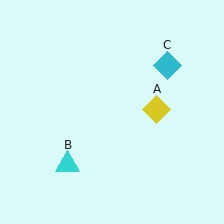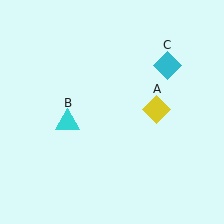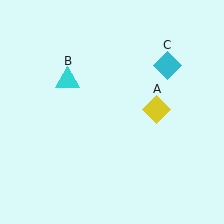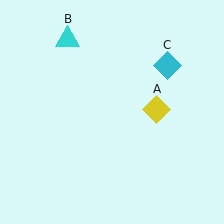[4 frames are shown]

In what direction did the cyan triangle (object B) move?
The cyan triangle (object B) moved up.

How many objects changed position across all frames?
1 object changed position: cyan triangle (object B).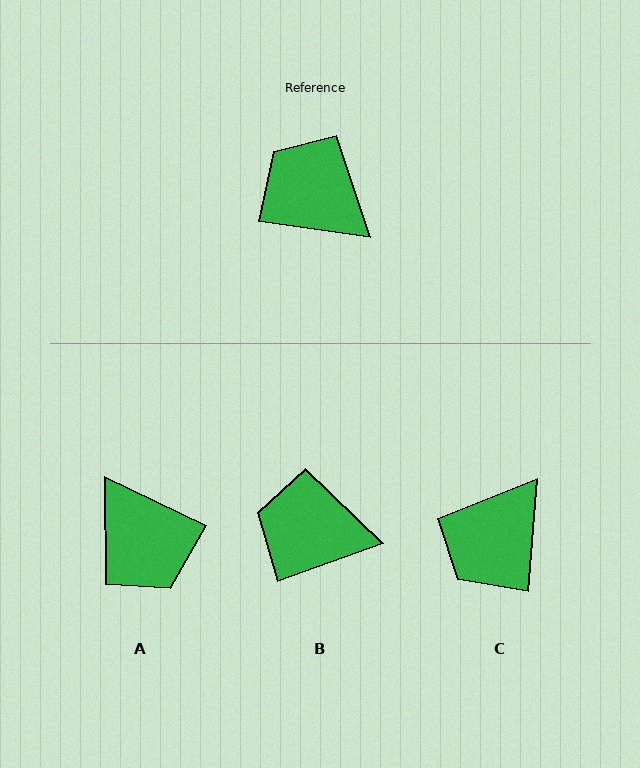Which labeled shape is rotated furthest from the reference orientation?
A, about 163 degrees away.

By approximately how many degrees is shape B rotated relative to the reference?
Approximately 28 degrees counter-clockwise.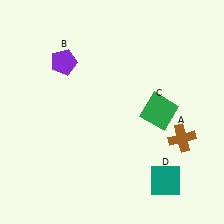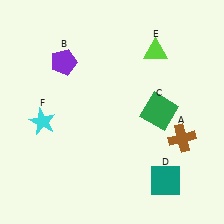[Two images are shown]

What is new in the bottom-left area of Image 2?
A cyan star (F) was added in the bottom-left area of Image 2.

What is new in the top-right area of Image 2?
A lime triangle (E) was added in the top-right area of Image 2.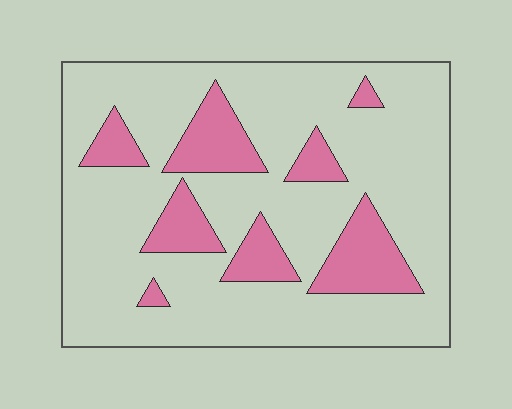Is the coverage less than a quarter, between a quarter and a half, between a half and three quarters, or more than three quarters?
Less than a quarter.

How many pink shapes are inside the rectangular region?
8.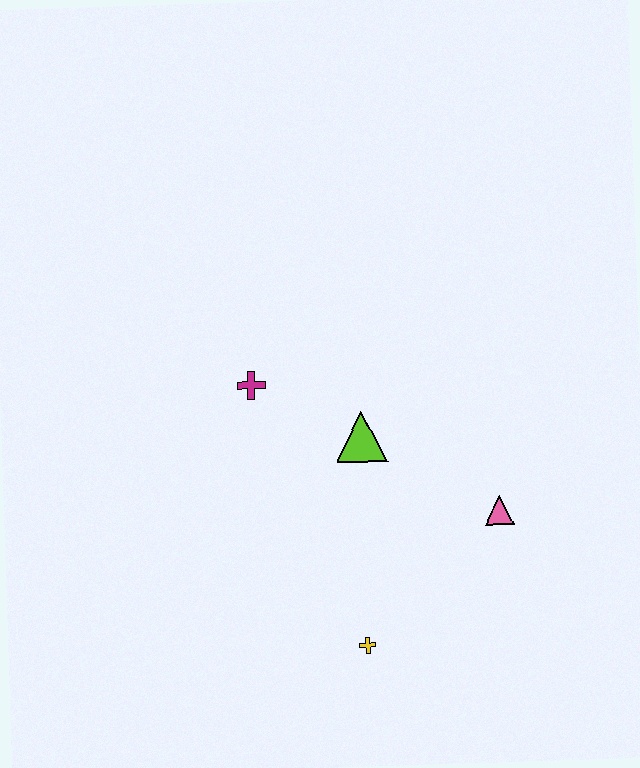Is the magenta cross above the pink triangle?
Yes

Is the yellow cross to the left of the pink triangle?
Yes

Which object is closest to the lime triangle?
The magenta cross is closest to the lime triangle.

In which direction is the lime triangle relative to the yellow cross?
The lime triangle is above the yellow cross.